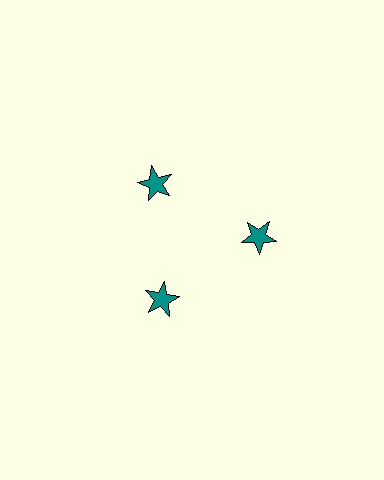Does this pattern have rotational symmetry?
Yes, this pattern has 3-fold rotational symmetry. It looks the same after rotating 120 degrees around the center.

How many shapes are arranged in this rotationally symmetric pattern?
There are 3 shapes, arranged in 3 groups of 1.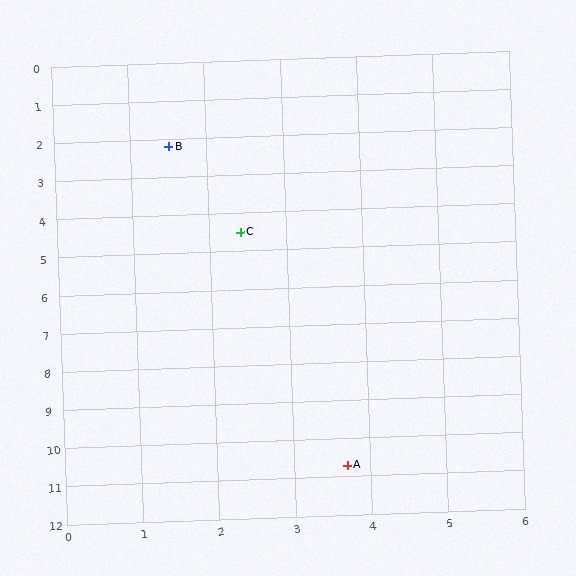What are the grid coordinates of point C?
Point C is at approximately (2.4, 4.5).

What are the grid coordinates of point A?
Point A is at approximately (3.7, 10.7).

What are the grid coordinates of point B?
Point B is at approximately (1.5, 2.2).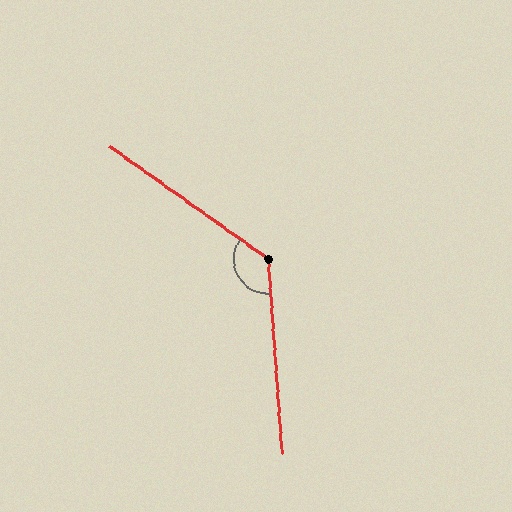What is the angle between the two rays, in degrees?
Approximately 130 degrees.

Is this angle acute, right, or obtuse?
It is obtuse.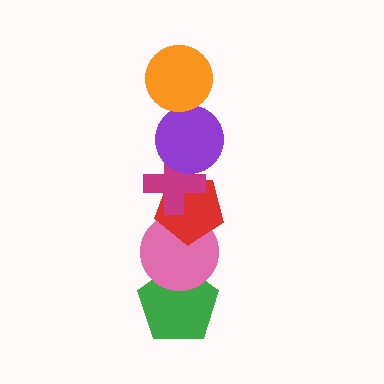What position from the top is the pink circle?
The pink circle is 5th from the top.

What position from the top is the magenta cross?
The magenta cross is 3rd from the top.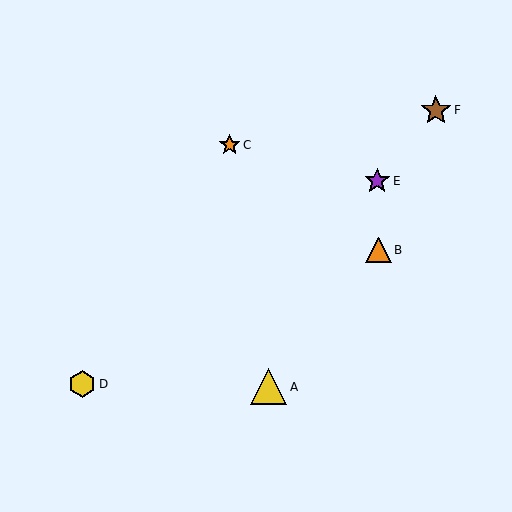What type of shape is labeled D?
Shape D is a yellow hexagon.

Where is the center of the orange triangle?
The center of the orange triangle is at (378, 250).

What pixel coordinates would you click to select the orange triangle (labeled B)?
Click at (378, 250) to select the orange triangle B.